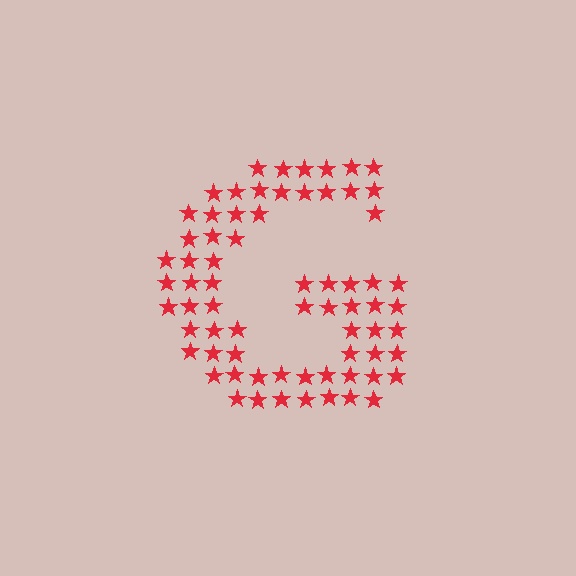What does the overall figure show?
The overall figure shows the letter G.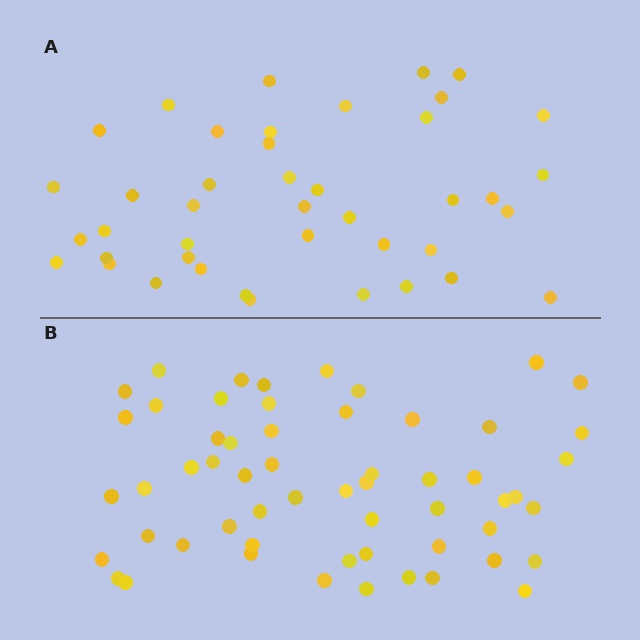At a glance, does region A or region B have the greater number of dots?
Region B (the bottom region) has more dots.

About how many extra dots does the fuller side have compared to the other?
Region B has approximately 15 more dots than region A.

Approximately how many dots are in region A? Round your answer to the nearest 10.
About 40 dots. (The exact count is 42, which rounds to 40.)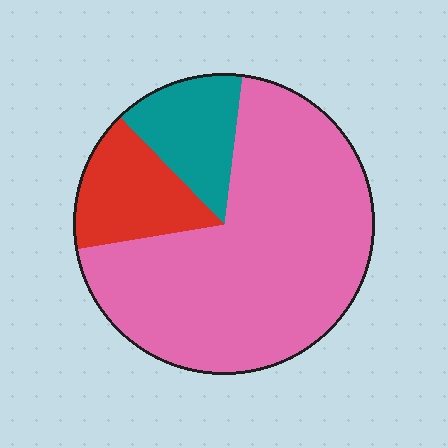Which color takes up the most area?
Pink, at roughly 70%.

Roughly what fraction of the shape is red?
Red takes up less than a quarter of the shape.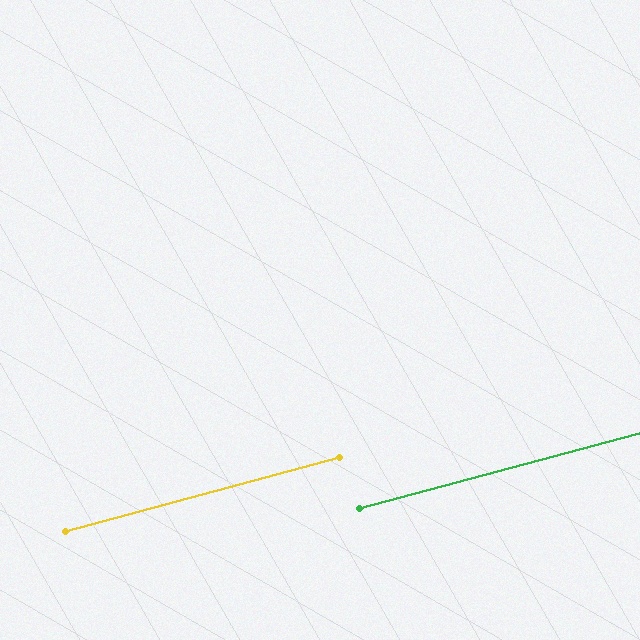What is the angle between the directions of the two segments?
Approximately 0 degrees.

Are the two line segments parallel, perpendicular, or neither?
Parallel — their directions differ by only 0.0°.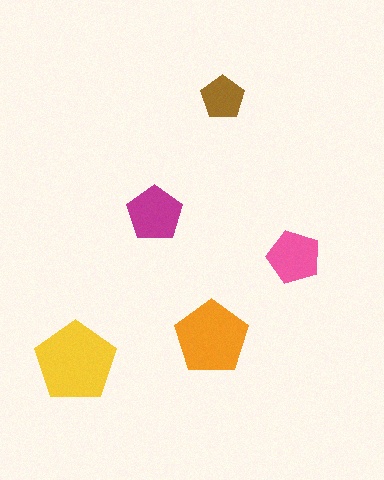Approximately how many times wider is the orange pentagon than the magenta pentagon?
About 1.5 times wider.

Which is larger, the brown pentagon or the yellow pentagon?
The yellow one.